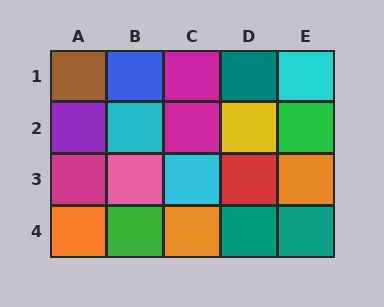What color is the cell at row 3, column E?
Orange.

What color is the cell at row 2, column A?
Purple.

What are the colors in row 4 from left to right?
Orange, green, orange, teal, teal.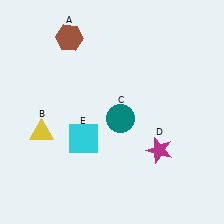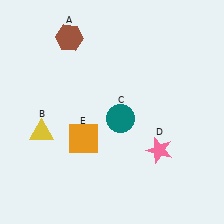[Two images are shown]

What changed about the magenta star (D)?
In Image 1, D is magenta. In Image 2, it changed to pink.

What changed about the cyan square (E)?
In Image 1, E is cyan. In Image 2, it changed to orange.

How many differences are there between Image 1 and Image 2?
There are 2 differences between the two images.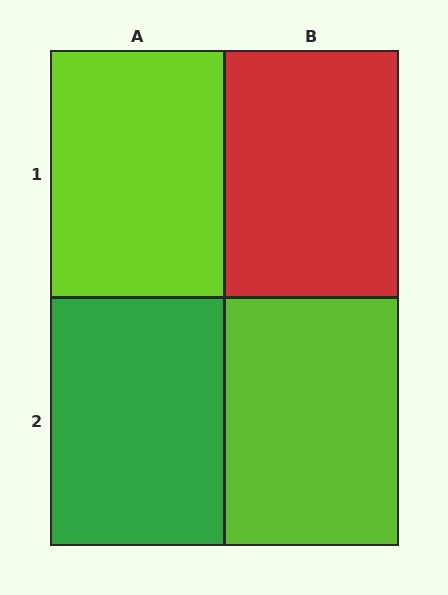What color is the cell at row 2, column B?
Lime.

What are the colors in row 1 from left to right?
Lime, red.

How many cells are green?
1 cell is green.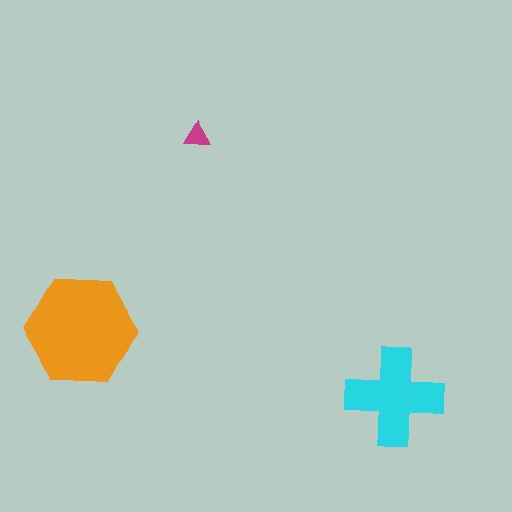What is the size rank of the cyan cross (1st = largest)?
2nd.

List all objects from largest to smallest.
The orange hexagon, the cyan cross, the magenta triangle.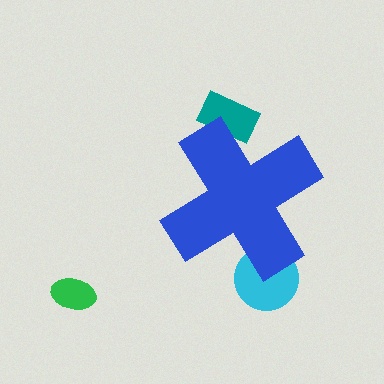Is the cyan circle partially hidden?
Yes, the cyan circle is partially hidden behind the blue cross.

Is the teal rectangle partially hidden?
Yes, the teal rectangle is partially hidden behind the blue cross.